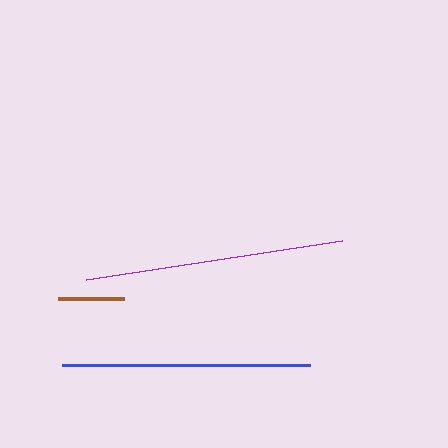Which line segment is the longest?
The purple line is the longest at approximately 259 pixels.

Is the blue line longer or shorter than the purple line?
The purple line is longer than the blue line.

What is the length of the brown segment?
The brown segment is approximately 66 pixels long.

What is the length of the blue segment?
The blue segment is approximately 248 pixels long.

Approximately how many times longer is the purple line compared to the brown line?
The purple line is approximately 3.9 times the length of the brown line.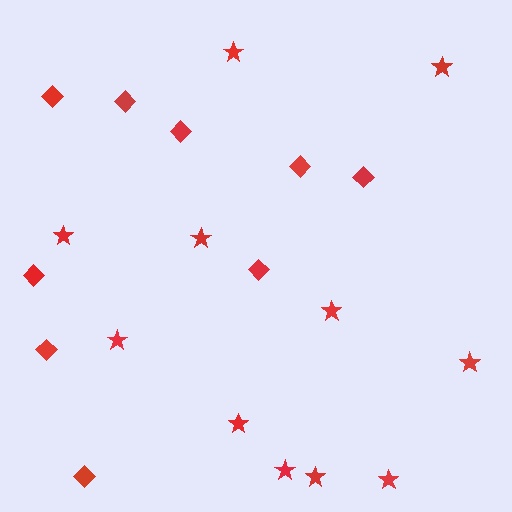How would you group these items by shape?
There are 2 groups: one group of stars (11) and one group of diamonds (9).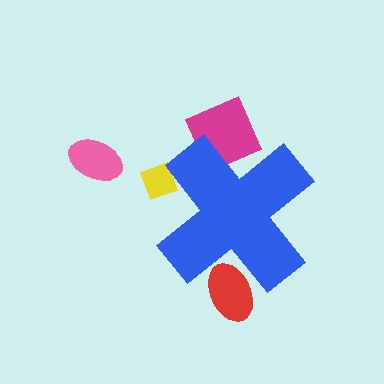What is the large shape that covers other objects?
A blue cross.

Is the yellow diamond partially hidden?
Yes, the yellow diamond is partially hidden behind the blue cross.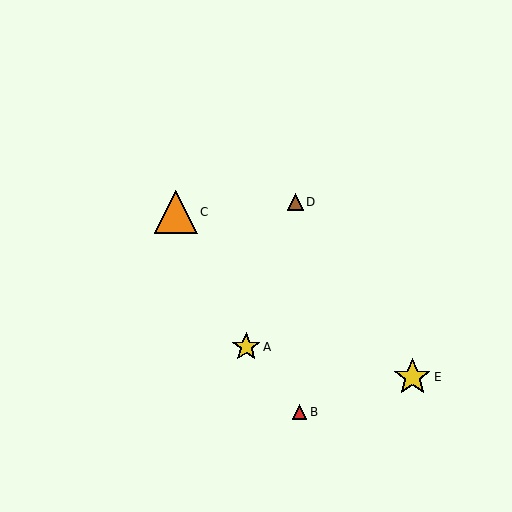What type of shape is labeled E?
Shape E is a yellow star.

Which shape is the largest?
The orange triangle (labeled C) is the largest.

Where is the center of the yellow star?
The center of the yellow star is at (412, 377).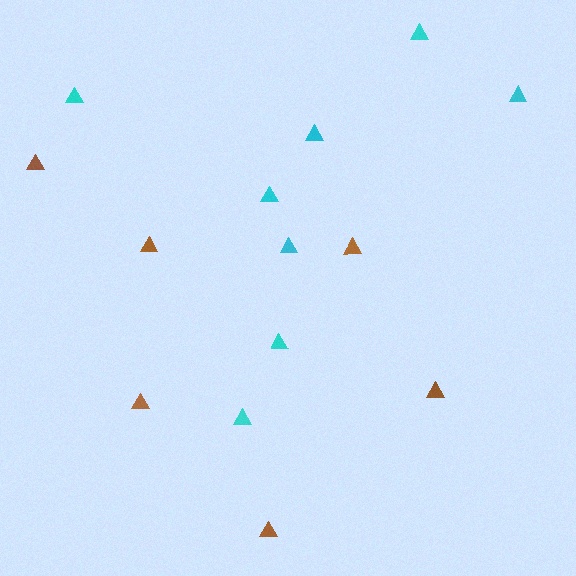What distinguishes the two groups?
There are 2 groups: one group of cyan triangles (8) and one group of brown triangles (6).